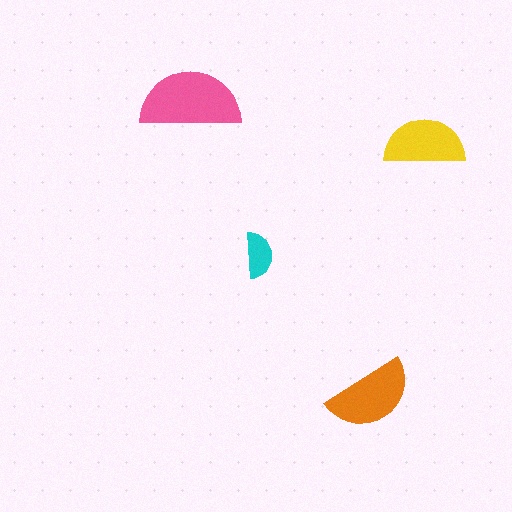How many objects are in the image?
There are 4 objects in the image.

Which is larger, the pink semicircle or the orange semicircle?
The pink one.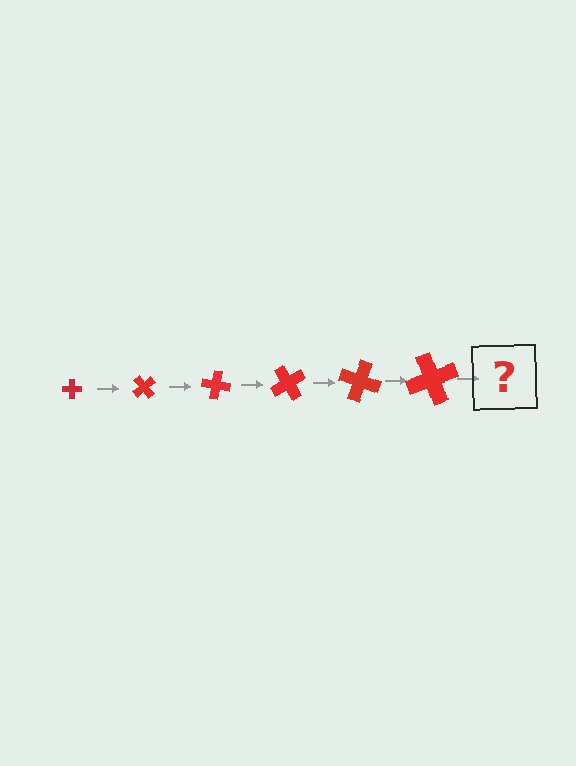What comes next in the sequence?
The next element should be a cross, larger than the previous one and rotated 300 degrees from the start.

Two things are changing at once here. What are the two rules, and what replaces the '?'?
The two rules are that the cross grows larger each step and it rotates 50 degrees each step. The '?' should be a cross, larger than the previous one and rotated 300 degrees from the start.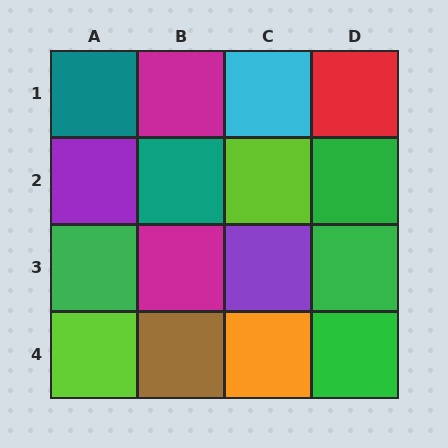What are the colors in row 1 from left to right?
Teal, magenta, cyan, red.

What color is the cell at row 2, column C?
Lime.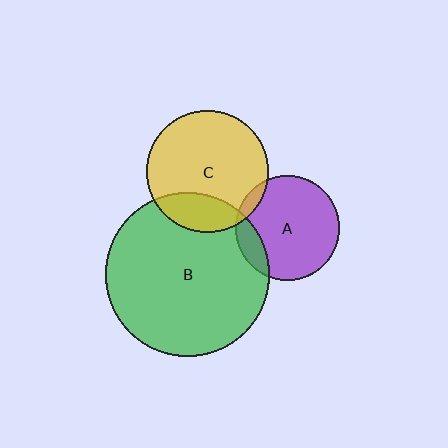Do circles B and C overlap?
Yes.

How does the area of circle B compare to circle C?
Approximately 1.8 times.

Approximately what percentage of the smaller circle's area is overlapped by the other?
Approximately 20%.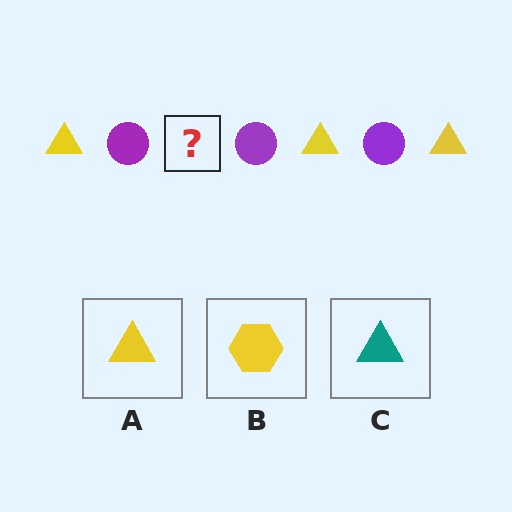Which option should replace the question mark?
Option A.